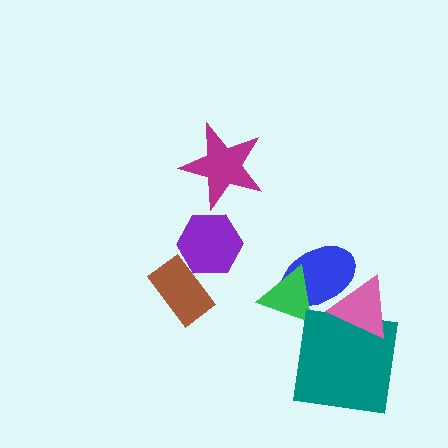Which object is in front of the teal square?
The pink triangle is in front of the teal square.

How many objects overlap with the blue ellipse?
2 objects overlap with the blue ellipse.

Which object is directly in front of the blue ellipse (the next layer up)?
The green triangle is directly in front of the blue ellipse.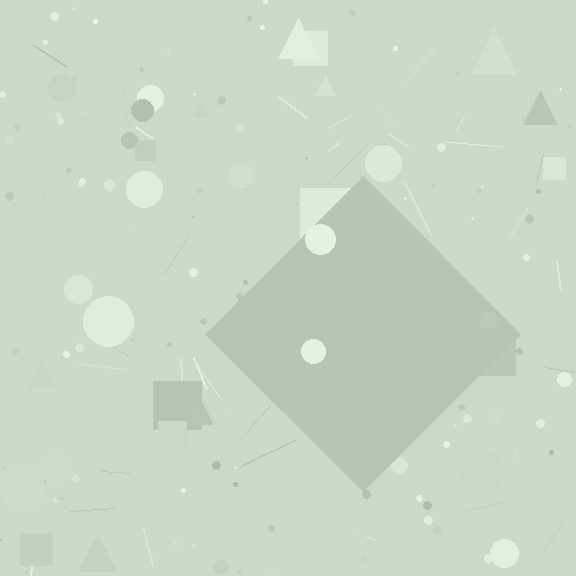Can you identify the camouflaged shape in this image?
The camouflaged shape is a diamond.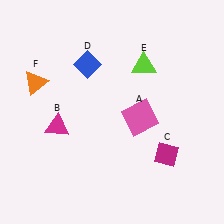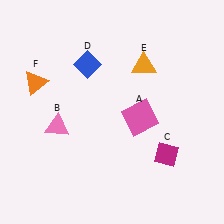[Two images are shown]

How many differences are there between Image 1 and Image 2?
There are 2 differences between the two images.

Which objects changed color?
B changed from magenta to pink. E changed from lime to orange.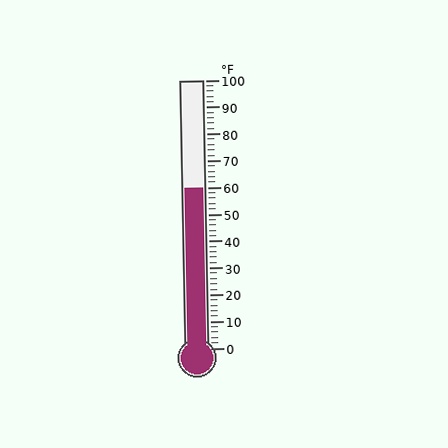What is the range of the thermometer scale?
The thermometer scale ranges from 0°F to 100°F.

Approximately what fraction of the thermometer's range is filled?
The thermometer is filled to approximately 60% of its range.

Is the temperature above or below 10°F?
The temperature is above 10°F.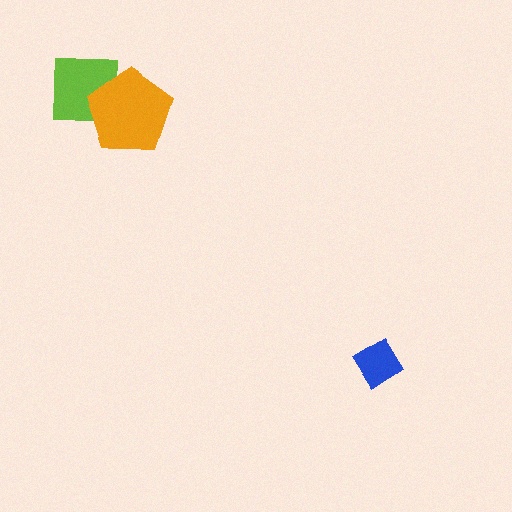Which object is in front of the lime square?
The orange pentagon is in front of the lime square.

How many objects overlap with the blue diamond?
0 objects overlap with the blue diamond.